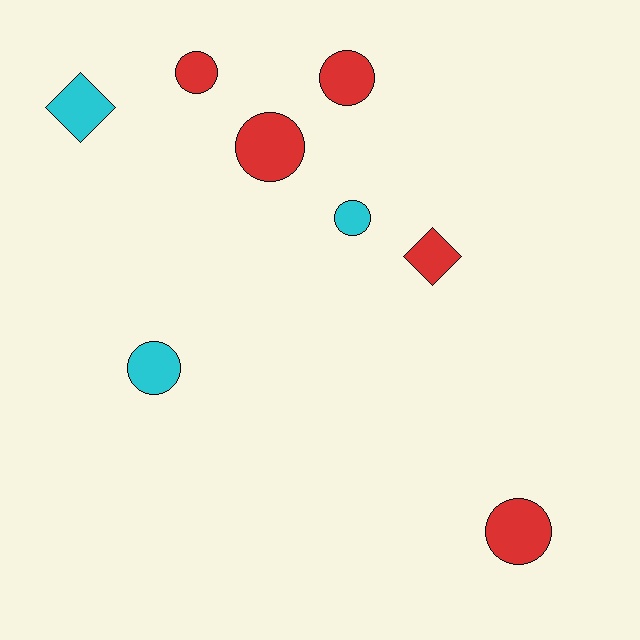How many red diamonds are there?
There is 1 red diamond.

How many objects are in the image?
There are 8 objects.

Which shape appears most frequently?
Circle, with 6 objects.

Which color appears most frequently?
Red, with 5 objects.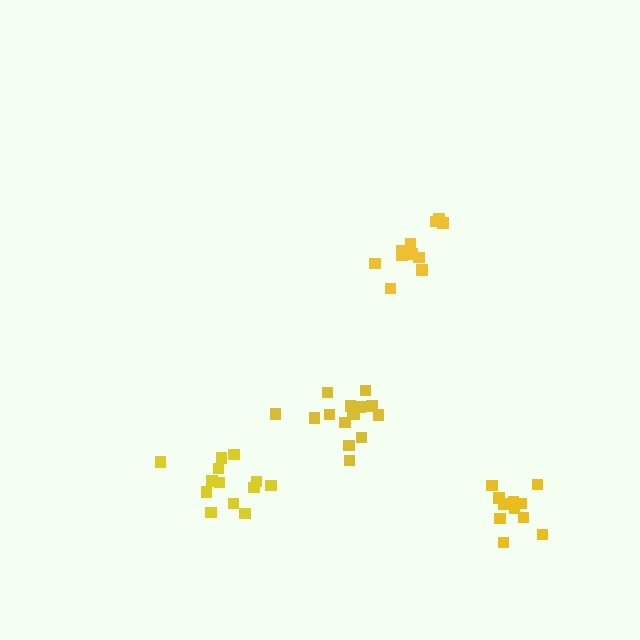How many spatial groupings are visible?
There are 4 spatial groupings.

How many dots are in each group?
Group 1: 13 dots, Group 2: 12 dots, Group 3: 15 dots, Group 4: 12 dots (52 total).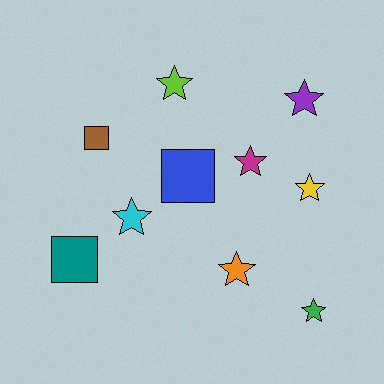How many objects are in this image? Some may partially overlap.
There are 10 objects.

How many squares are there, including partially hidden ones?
There are 3 squares.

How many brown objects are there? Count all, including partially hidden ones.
There is 1 brown object.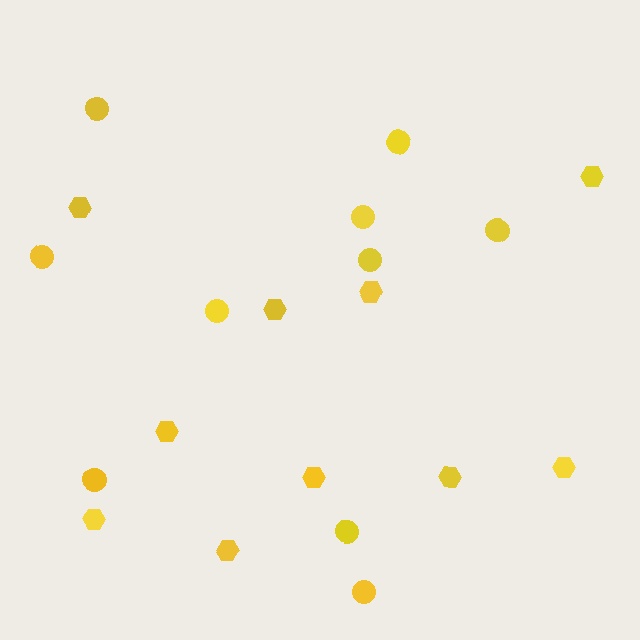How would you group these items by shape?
There are 2 groups: one group of circles (10) and one group of hexagons (10).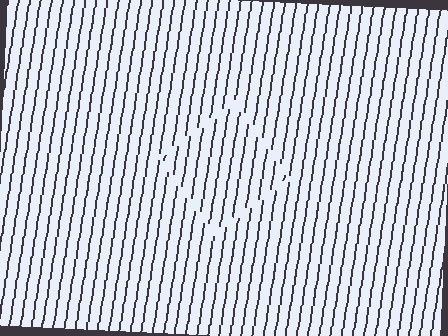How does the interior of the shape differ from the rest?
The interior of the shape contains the same grating, shifted by half a period — the contour is defined by the phase discontinuity where line-ends from the inner and outer gratings abut.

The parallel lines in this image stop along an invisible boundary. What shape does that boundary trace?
An illusory square. The interior of the shape contains the same grating, shifted by half a period — the contour is defined by the phase discontinuity where line-ends from the inner and outer gratings abut.